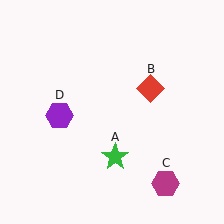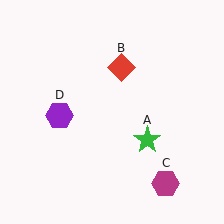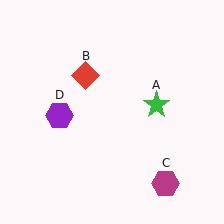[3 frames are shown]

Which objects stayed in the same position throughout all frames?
Magenta hexagon (object C) and purple hexagon (object D) remained stationary.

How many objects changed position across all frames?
2 objects changed position: green star (object A), red diamond (object B).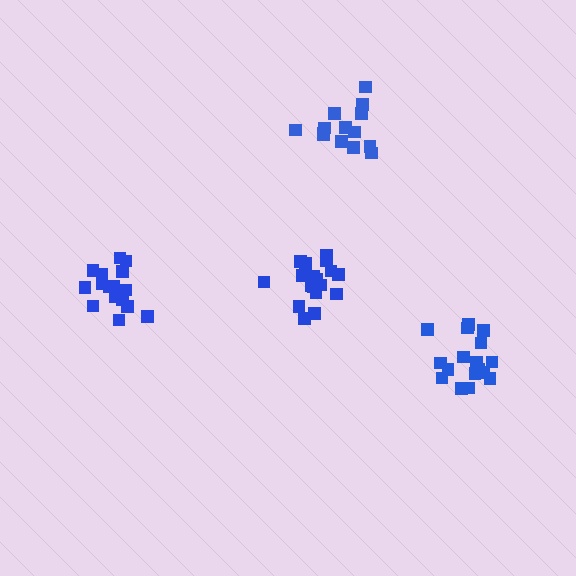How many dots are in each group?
Group 1: 17 dots, Group 2: 19 dots, Group 3: 18 dots, Group 4: 14 dots (68 total).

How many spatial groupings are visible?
There are 4 spatial groupings.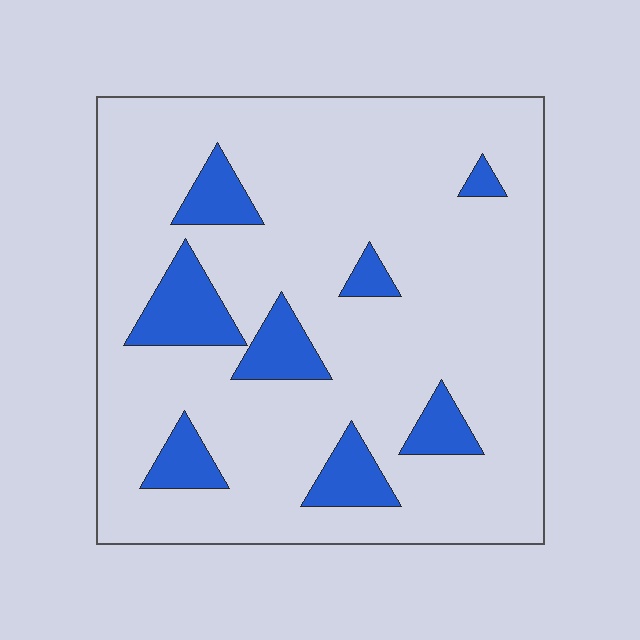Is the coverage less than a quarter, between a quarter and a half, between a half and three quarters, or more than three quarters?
Less than a quarter.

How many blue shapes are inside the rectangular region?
8.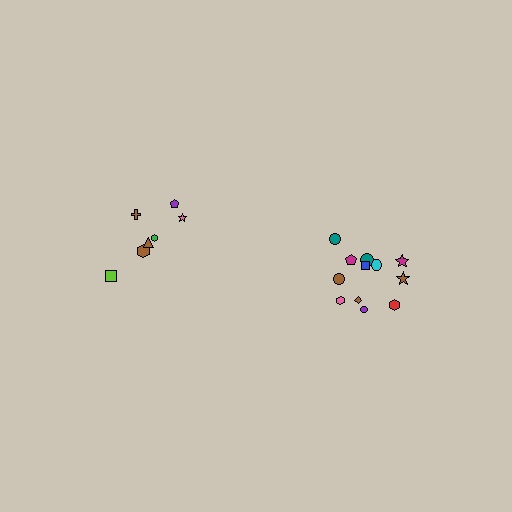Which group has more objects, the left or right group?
The right group.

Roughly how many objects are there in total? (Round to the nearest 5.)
Roughly 20 objects in total.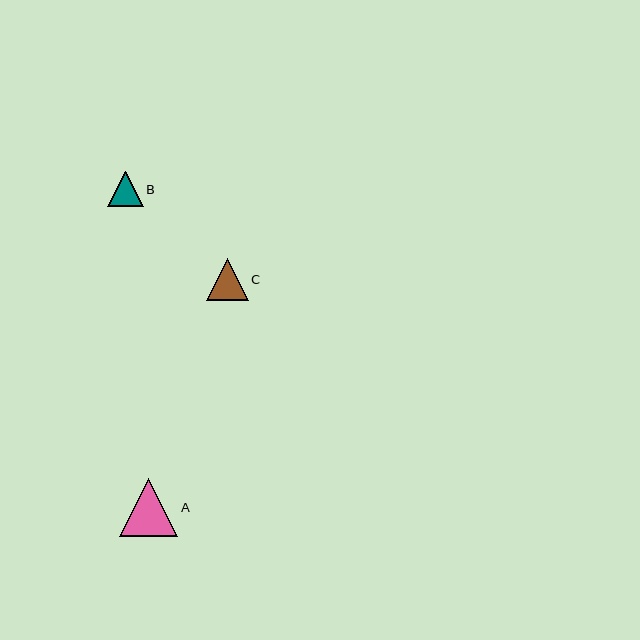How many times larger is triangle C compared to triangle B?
Triangle C is approximately 1.2 times the size of triangle B.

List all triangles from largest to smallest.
From largest to smallest: A, C, B.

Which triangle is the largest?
Triangle A is the largest with a size of approximately 59 pixels.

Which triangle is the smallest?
Triangle B is the smallest with a size of approximately 35 pixels.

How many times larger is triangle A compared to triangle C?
Triangle A is approximately 1.4 times the size of triangle C.